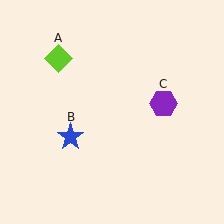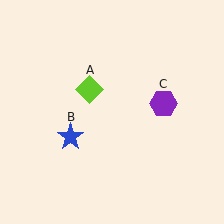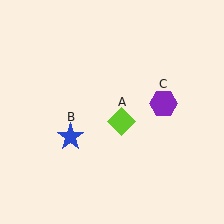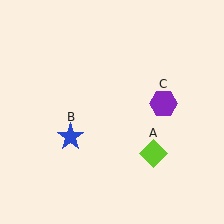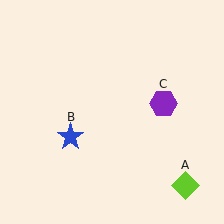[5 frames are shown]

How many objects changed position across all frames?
1 object changed position: lime diamond (object A).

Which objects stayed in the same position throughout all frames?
Blue star (object B) and purple hexagon (object C) remained stationary.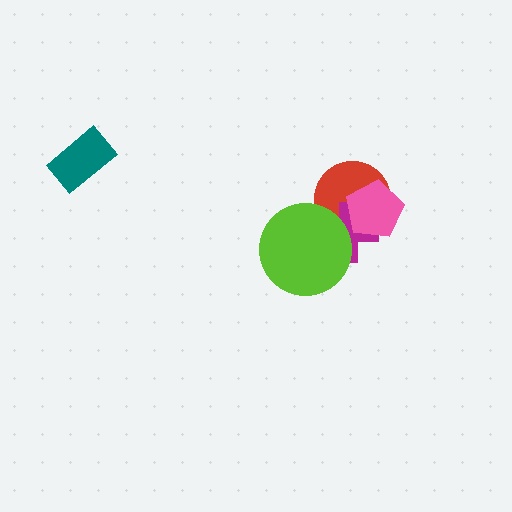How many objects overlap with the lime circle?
2 objects overlap with the lime circle.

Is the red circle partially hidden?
Yes, it is partially covered by another shape.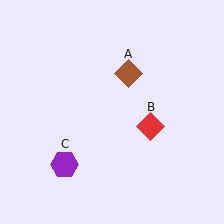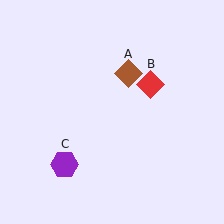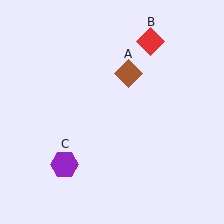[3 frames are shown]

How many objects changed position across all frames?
1 object changed position: red diamond (object B).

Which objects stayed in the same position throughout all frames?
Brown diamond (object A) and purple hexagon (object C) remained stationary.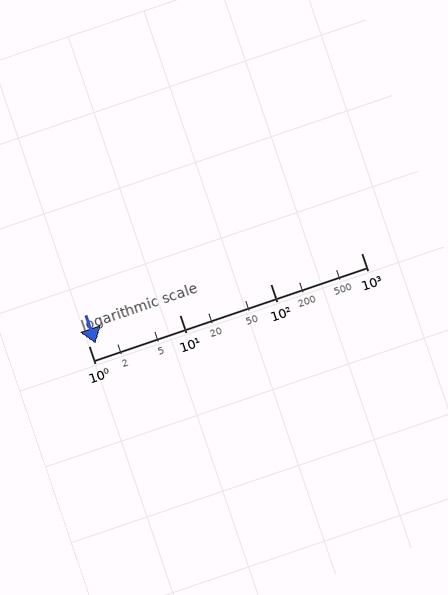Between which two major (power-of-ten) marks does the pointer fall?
The pointer is between 1 and 10.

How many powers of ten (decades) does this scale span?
The scale spans 3 decades, from 1 to 1000.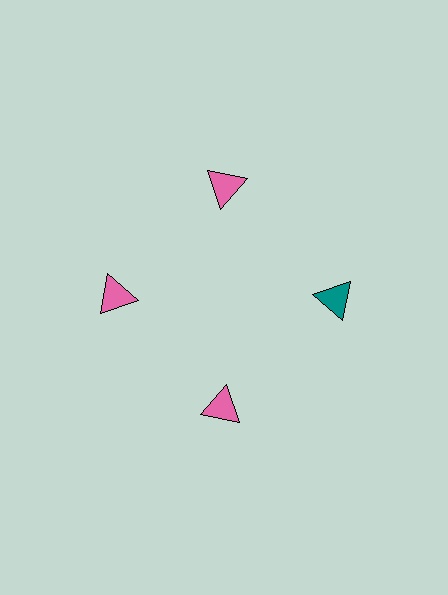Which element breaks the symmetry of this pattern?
The teal triangle at roughly the 3 o'clock position breaks the symmetry. All other shapes are pink triangles.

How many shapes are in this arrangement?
There are 4 shapes arranged in a ring pattern.